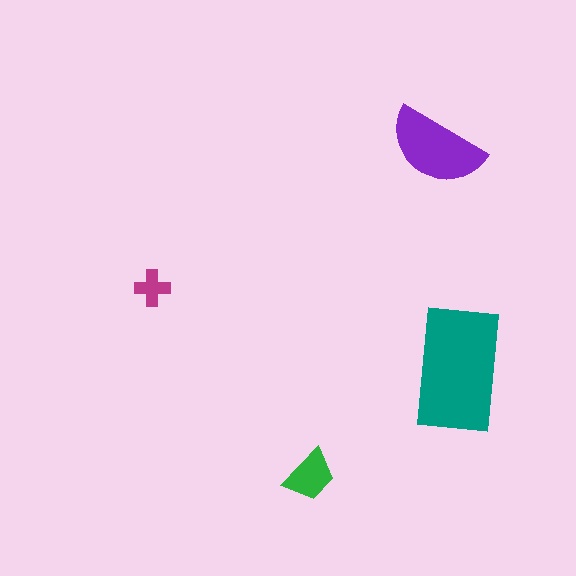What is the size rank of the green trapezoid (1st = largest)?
3rd.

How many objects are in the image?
There are 4 objects in the image.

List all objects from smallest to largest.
The magenta cross, the green trapezoid, the purple semicircle, the teal rectangle.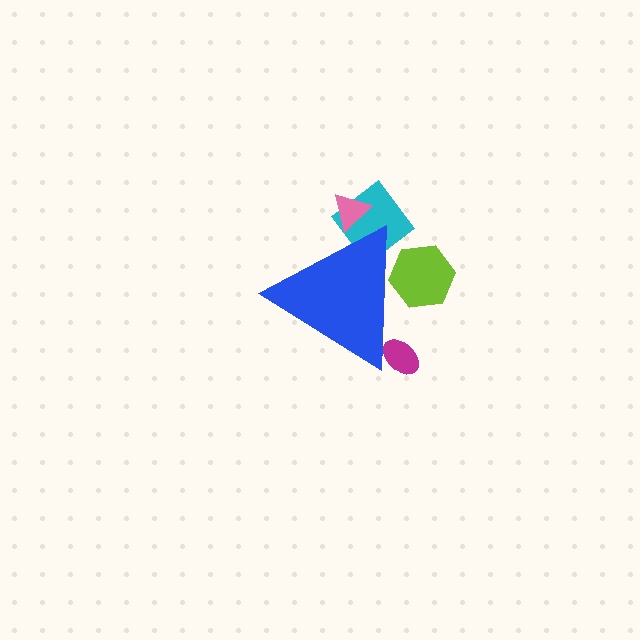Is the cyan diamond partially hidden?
Yes, the cyan diamond is partially hidden behind the blue triangle.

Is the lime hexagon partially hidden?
Yes, the lime hexagon is partially hidden behind the blue triangle.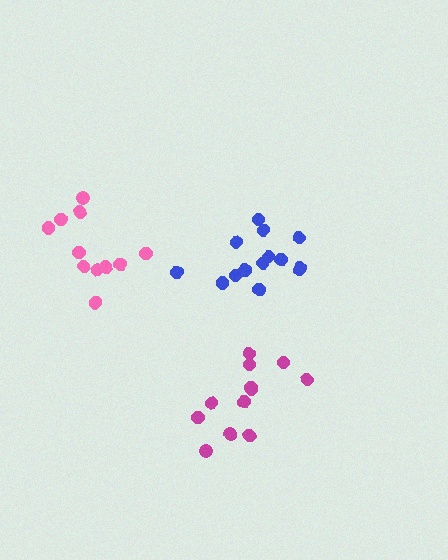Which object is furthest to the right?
The blue cluster is rightmost.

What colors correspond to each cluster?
The clusters are colored: pink, magenta, blue.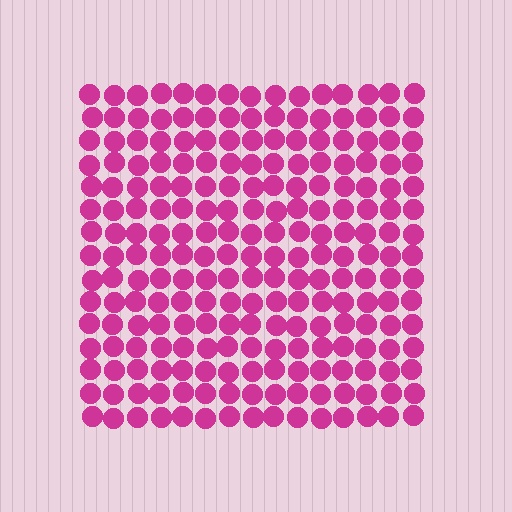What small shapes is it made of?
It is made of small circles.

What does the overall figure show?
The overall figure shows a square.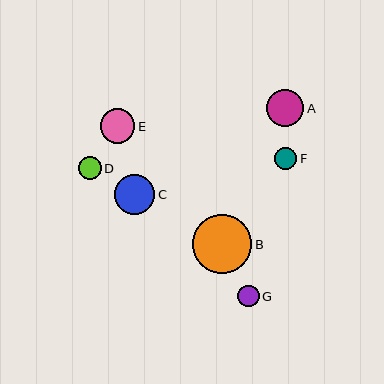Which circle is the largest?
Circle B is the largest with a size of approximately 59 pixels.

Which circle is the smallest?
Circle G is the smallest with a size of approximately 21 pixels.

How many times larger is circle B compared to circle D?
Circle B is approximately 2.7 times the size of circle D.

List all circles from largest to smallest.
From largest to smallest: B, C, A, E, D, F, G.